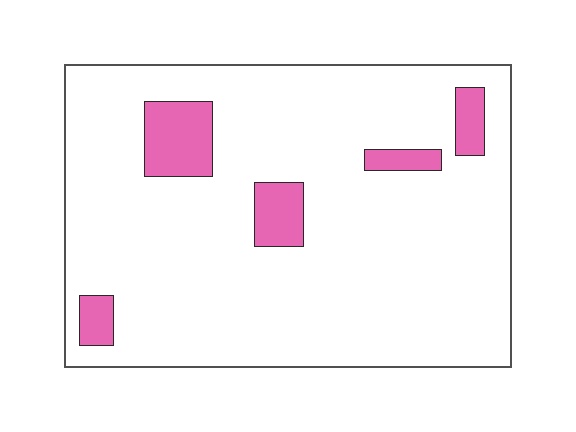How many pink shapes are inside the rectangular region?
5.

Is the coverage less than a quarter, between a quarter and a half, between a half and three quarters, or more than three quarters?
Less than a quarter.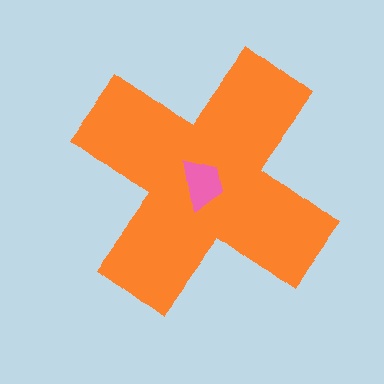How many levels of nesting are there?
2.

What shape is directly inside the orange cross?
The pink trapezoid.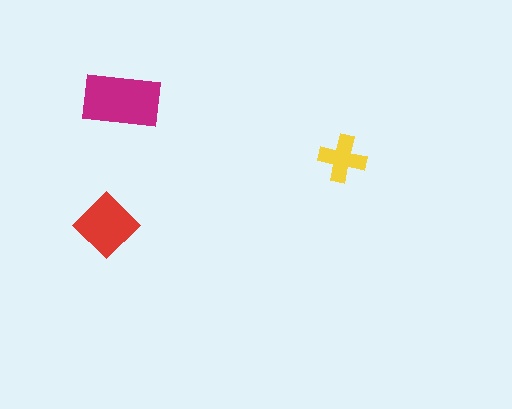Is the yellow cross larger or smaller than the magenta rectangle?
Smaller.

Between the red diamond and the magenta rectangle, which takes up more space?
The magenta rectangle.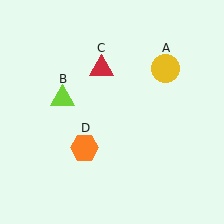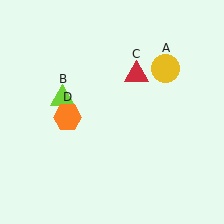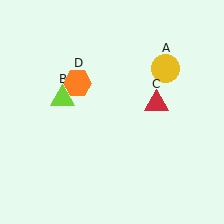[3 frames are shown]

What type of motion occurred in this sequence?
The red triangle (object C), orange hexagon (object D) rotated clockwise around the center of the scene.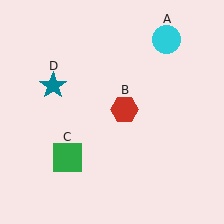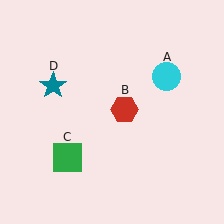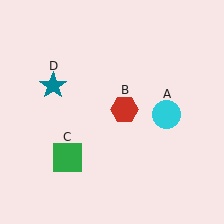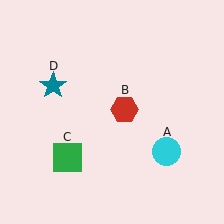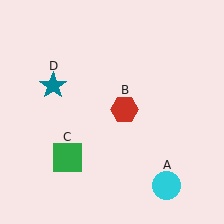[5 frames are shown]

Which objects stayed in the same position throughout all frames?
Red hexagon (object B) and green square (object C) and teal star (object D) remained stationary.